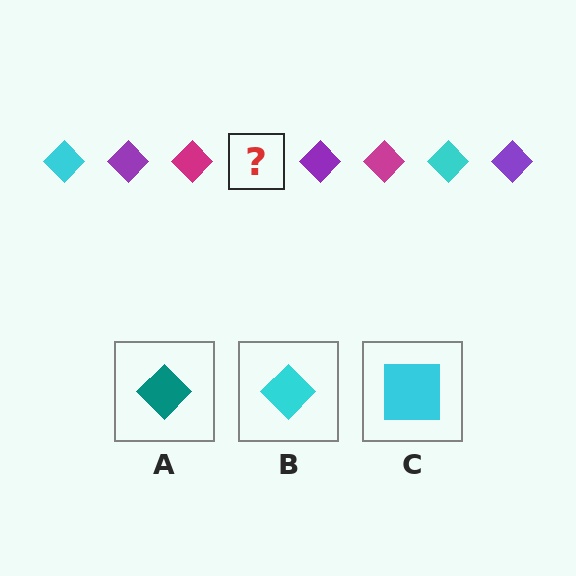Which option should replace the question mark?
Option B.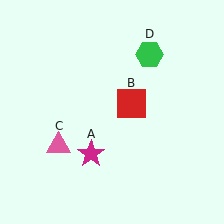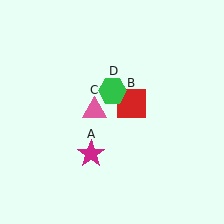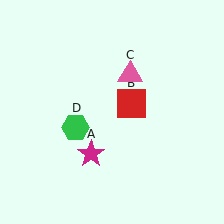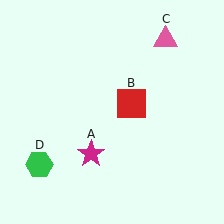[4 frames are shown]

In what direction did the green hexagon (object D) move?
The green hexagon (object D) moved down and to the left.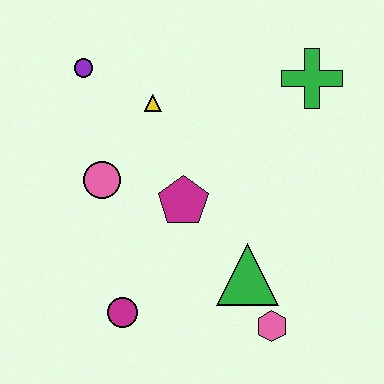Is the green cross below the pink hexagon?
No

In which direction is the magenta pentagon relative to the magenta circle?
The magenta pentagon is above the magenta circle.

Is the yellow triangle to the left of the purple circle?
No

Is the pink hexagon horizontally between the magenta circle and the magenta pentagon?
No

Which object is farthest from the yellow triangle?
The pink hexagon is farthest from the yellow triangle.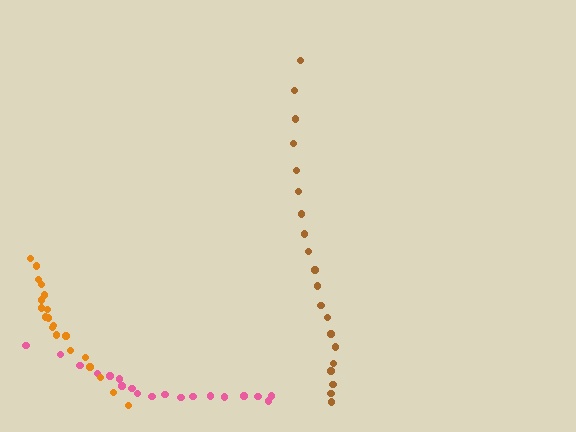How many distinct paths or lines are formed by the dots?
There are 3 distinct paths.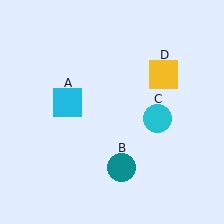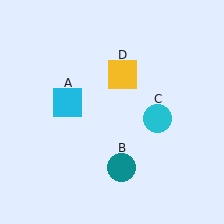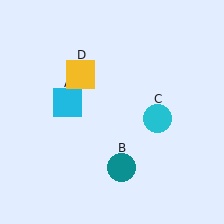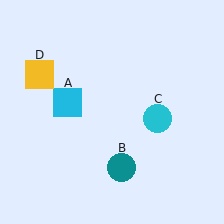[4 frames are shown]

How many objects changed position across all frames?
1 object changed position: yellow square (object D).